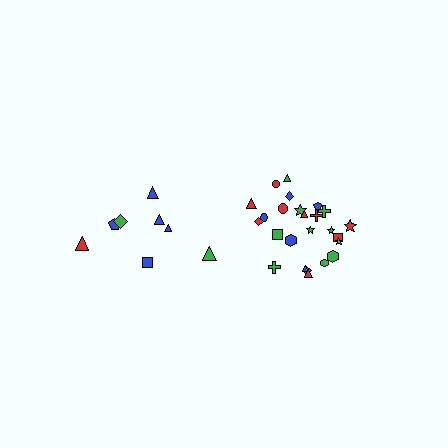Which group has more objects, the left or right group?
The right group.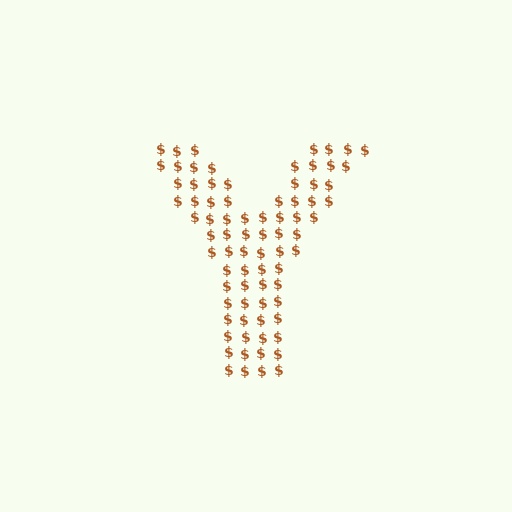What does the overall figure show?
The overall figure shows the letter Y.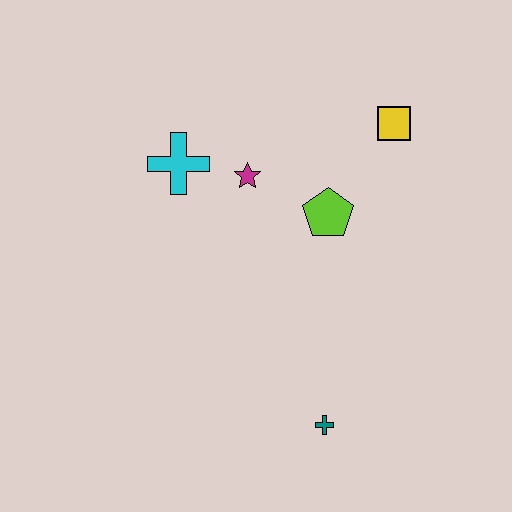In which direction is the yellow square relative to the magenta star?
The yellow square is to the right of the magenta star.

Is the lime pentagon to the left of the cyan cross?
No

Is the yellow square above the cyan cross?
Yes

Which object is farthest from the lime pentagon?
The teal cross is farthest from the lime pentagon.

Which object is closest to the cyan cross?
The magenta star is closest to the cyan cross.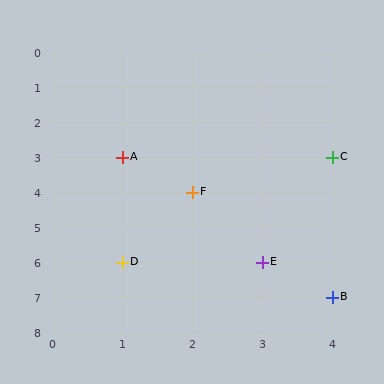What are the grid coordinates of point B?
Point B is at grid coordinates (4, 7).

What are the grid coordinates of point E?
Point E is at grid coordinates (3, 6).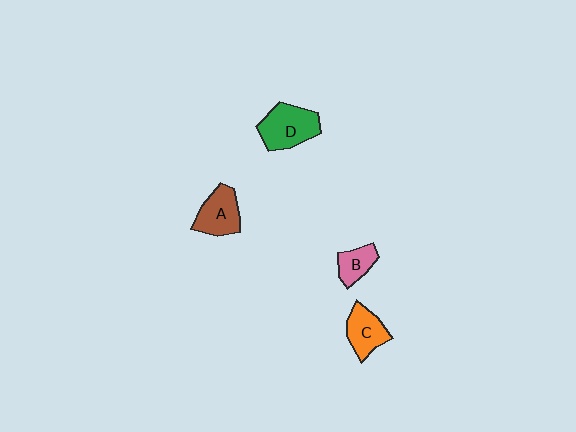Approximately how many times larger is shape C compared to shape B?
Approximately 1.4 times.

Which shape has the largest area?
Shape D (green).